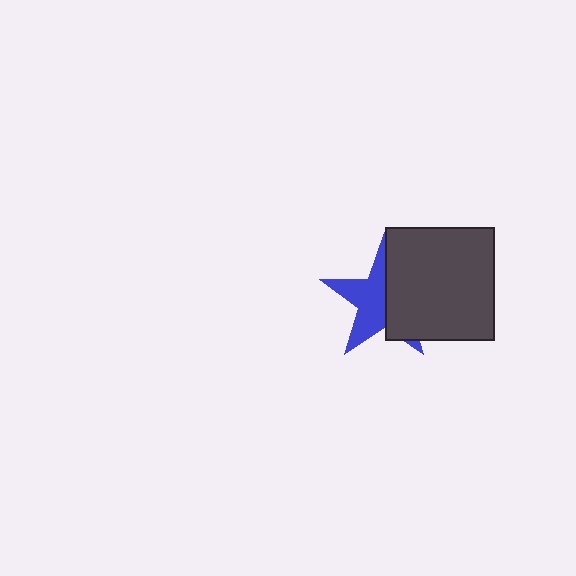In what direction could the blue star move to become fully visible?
The blue star could move left. That would shift it out from behind the dark gray rectangle entirely.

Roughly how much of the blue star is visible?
About half of it is visible (roughly 55%).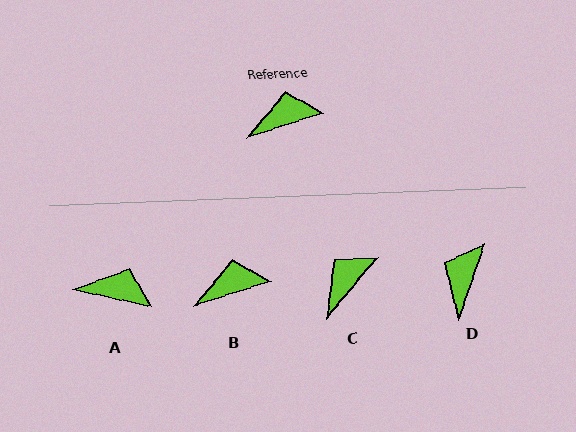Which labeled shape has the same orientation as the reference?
B.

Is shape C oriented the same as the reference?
No, it is off by about 32 degrees.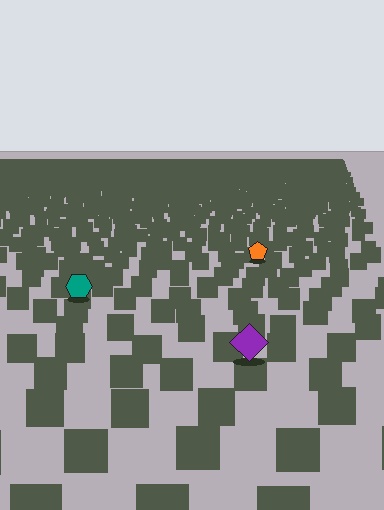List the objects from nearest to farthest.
From nearest to farthest: the purple diamond, the teal hexagon, the orange pentagon.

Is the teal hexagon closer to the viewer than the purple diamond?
No. The purple diamond is closer — you can tell from the texture gradient: the ground texture is coarser near it.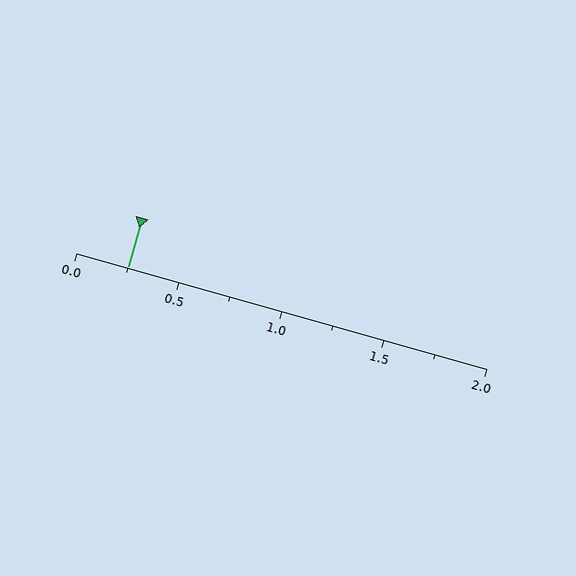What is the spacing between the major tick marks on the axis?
The major ticks are spaced 0.5 apart.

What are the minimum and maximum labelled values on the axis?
The axis runs from 0.0 to 2.0.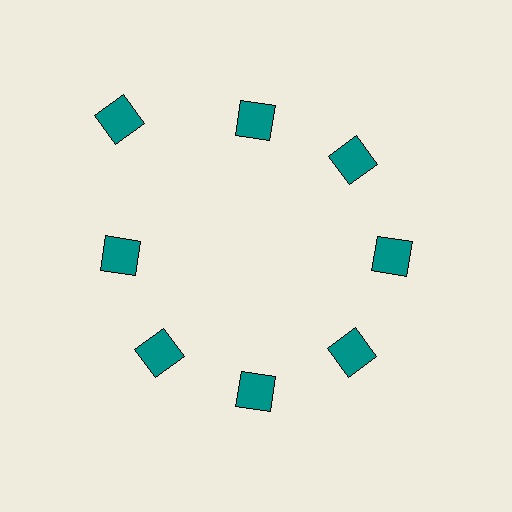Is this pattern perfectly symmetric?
No. The 8 teal diamonds are arranged in a ring, but one element near the 10 o'clock position is pushed outward from the center, breaking the 8-fold rotational symmetry.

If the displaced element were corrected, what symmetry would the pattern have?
It would have 8-fold rotational symmetry — the pattern would map onto itself every 45 degrees.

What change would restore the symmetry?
The symmetry would be restored by moving it inward, back onto the ring so that all 8 diamonds sit at equal angles and equal distance from the center.